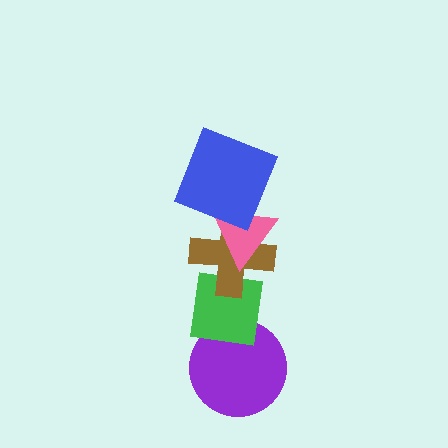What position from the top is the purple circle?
The purple circle is 5th from the top.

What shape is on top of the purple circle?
The green square is on top of the purple circle.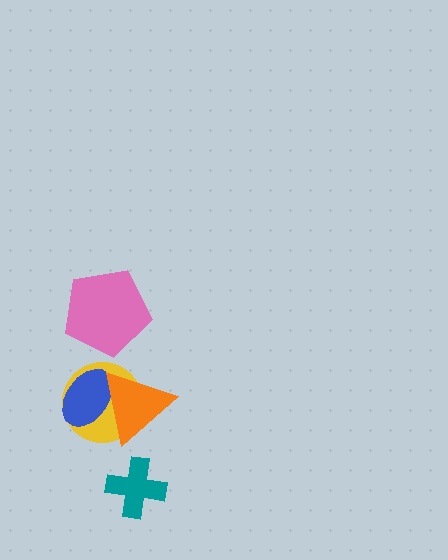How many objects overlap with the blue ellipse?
2 objects overlap with the blue ellipse.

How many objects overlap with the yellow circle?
2 objects overlap with the yellow circle.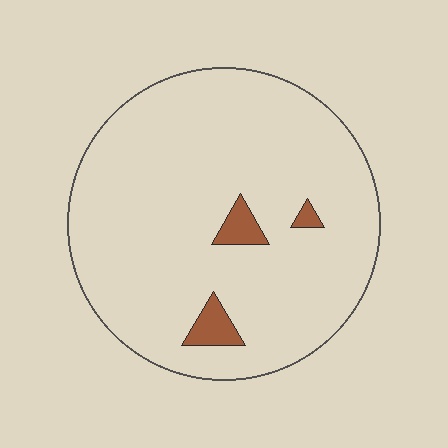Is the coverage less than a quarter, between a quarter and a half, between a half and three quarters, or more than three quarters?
Less than a quarter.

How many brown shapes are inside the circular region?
3.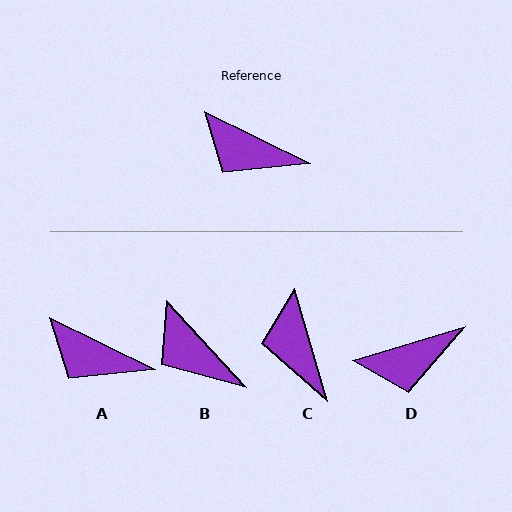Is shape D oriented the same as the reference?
No, it is off by about 43 degrees.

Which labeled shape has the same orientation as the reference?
A.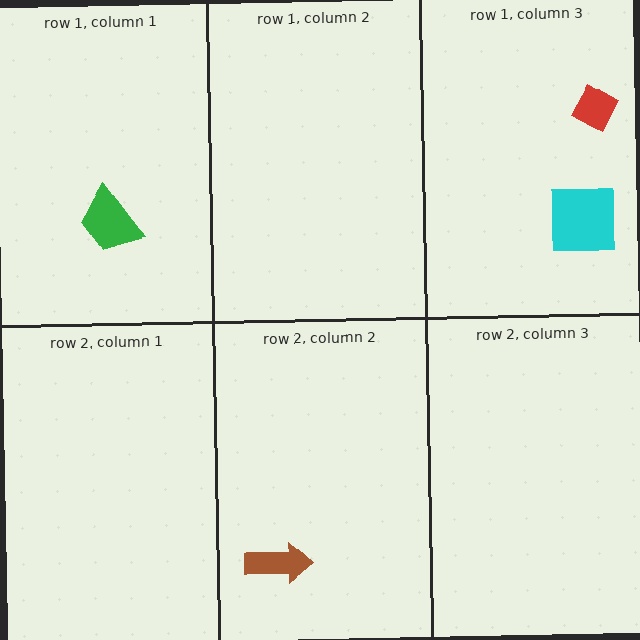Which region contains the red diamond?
The row 1, column 3 region.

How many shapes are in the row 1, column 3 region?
2.